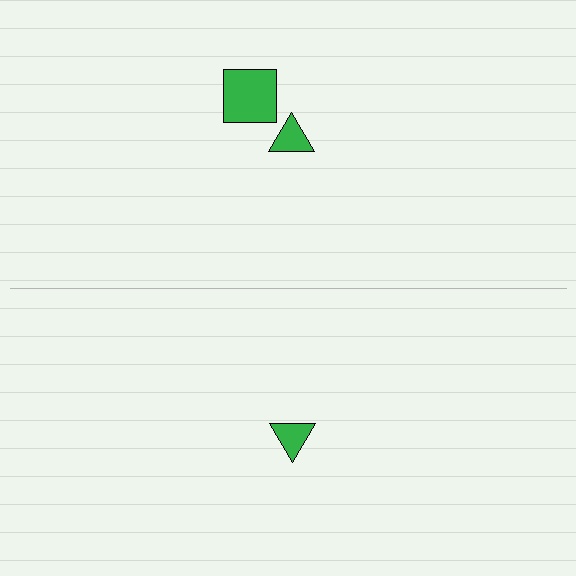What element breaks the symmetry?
A green square is missing from the bottom side.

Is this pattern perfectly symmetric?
No, the pattern is not perfectly symmetric. A green square is missing from the bottom side.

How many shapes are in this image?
There are 3 shapes in this image.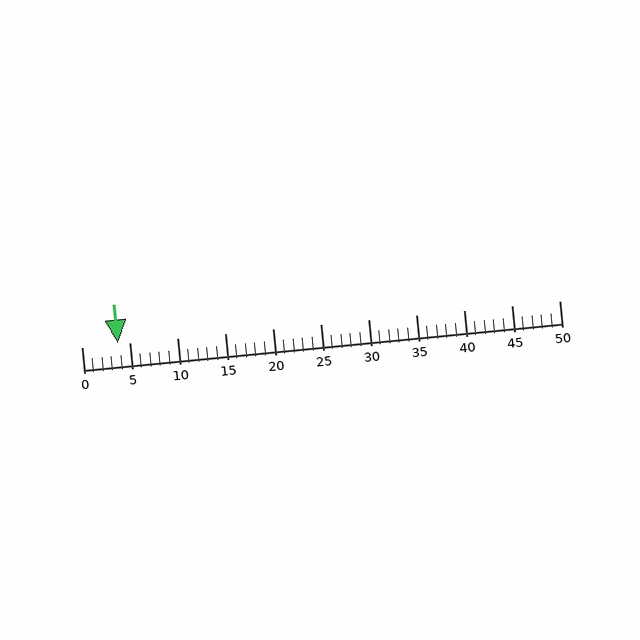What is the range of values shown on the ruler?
The ruler shows values from 0 to 50.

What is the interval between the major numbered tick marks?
The major tick marks are spaced 5 units apart.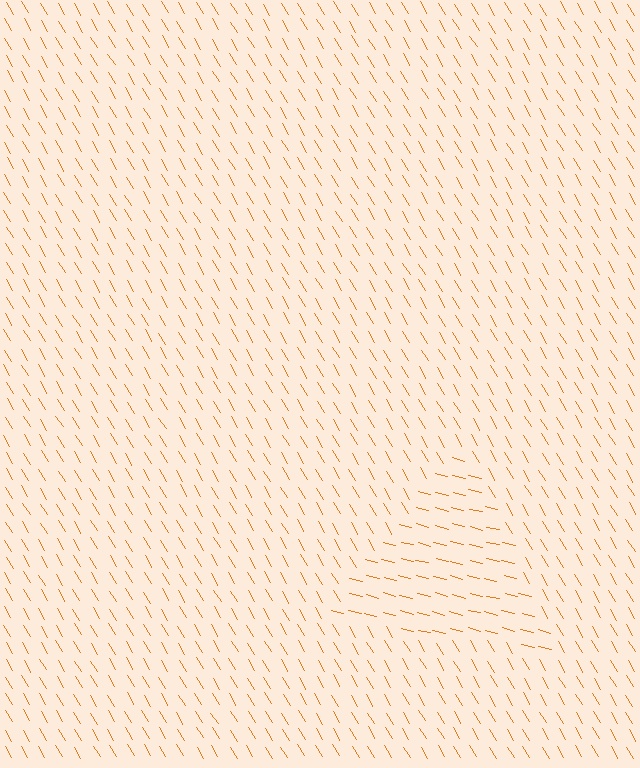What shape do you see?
I see a triangle.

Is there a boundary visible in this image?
Yes, there is a texture boundary formed by a change in line orientation.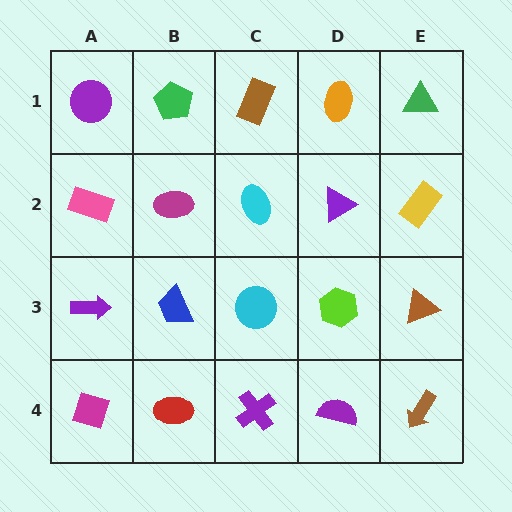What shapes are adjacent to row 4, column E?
A brown triangle (row 3, column E), a purple semicircle (row 4, column D).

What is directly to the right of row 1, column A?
A green pentagon.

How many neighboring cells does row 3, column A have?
3.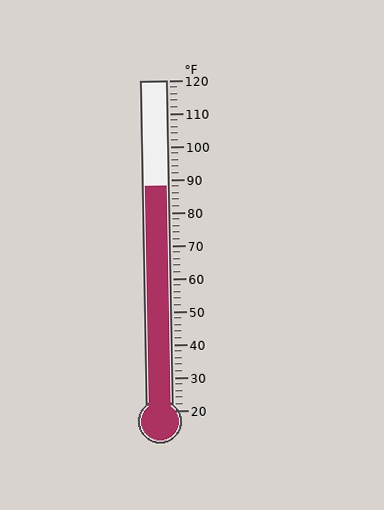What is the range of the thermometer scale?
The thermometer scale ranges from 20°F to 120°F.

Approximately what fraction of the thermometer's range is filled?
The thermometer is filled to approximately 70% of its range.